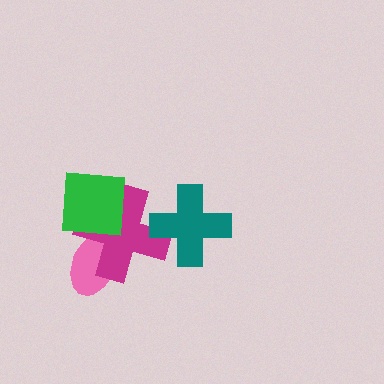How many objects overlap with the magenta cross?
3 objects overlap with the magenta cross.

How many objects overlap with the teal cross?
1 object overlaps with the teal cross.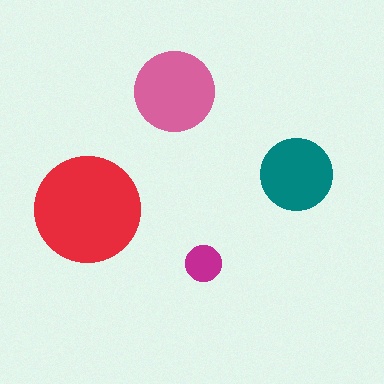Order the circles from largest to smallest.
the red one, the pink one, the teal one, the magenta one.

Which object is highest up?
The pink circle is topmost.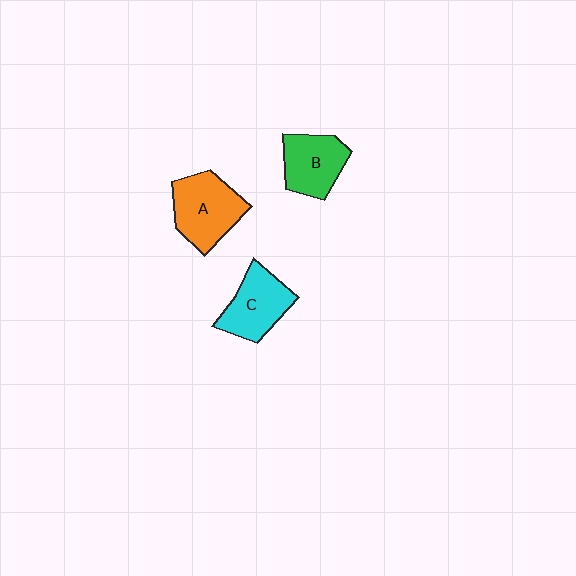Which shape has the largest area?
Shape A (orange).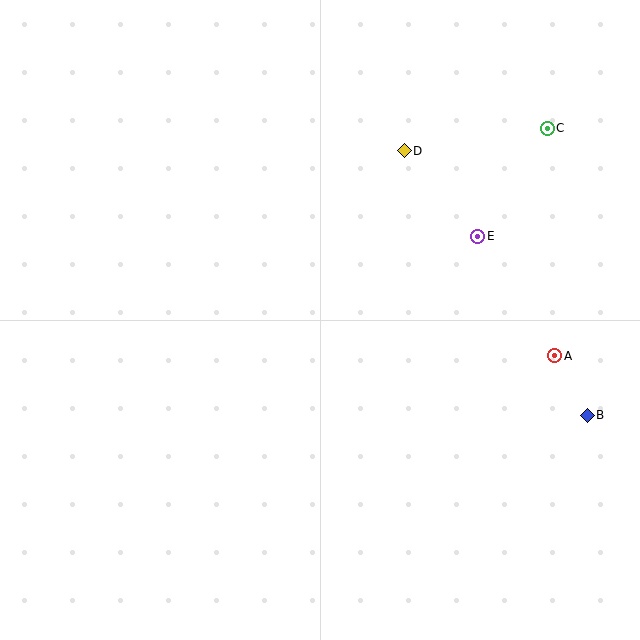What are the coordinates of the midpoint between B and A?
The midpoint between B and A is at (571, 385).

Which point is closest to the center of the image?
Point E at (478, 236) is closest to the center.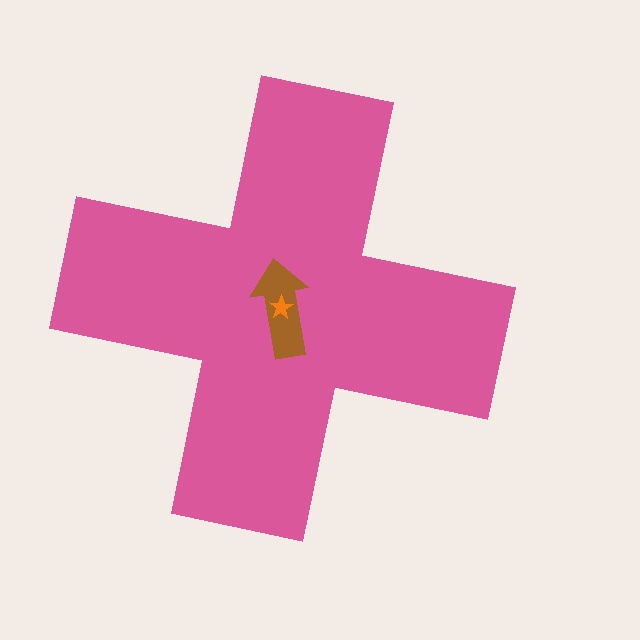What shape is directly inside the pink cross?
The brown arrow.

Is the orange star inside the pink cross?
Yes.